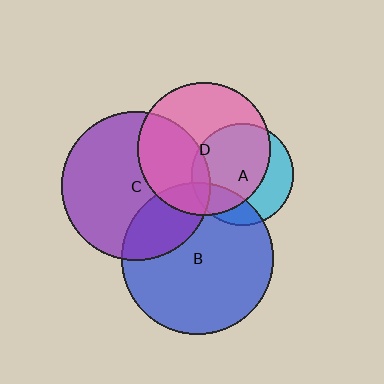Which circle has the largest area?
Circle B (blue).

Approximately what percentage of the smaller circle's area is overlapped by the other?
Approximately 65%.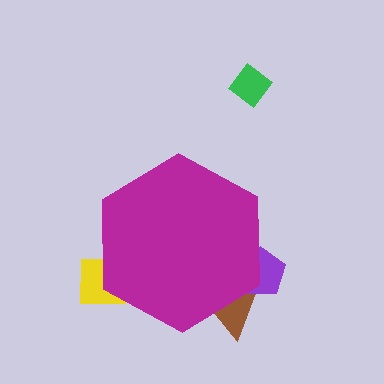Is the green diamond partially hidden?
No, the green diamond is fully visible.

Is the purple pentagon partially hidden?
Yes, the purple pentagon is partially hidden behind the magenta hexagon.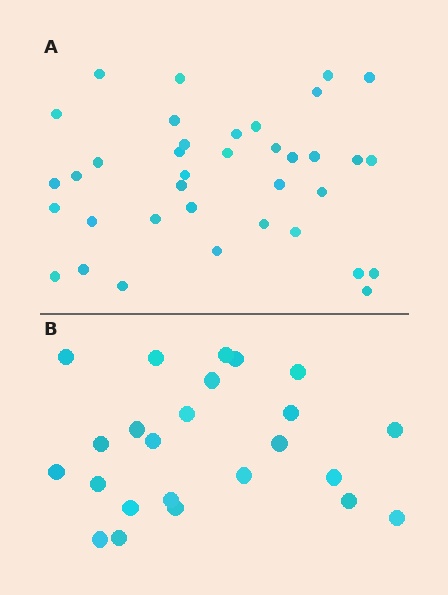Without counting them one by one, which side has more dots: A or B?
Region A (the top region) has more dots.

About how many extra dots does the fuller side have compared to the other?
Region A has approximately 15 more dots than region B.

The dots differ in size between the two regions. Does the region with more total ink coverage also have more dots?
No. Region B has more total ink coverage because its dots are larger, but region A actually contains more individual dots. Total area can be misleading — the number of items is what matters here.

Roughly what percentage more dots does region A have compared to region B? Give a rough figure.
About 55% more.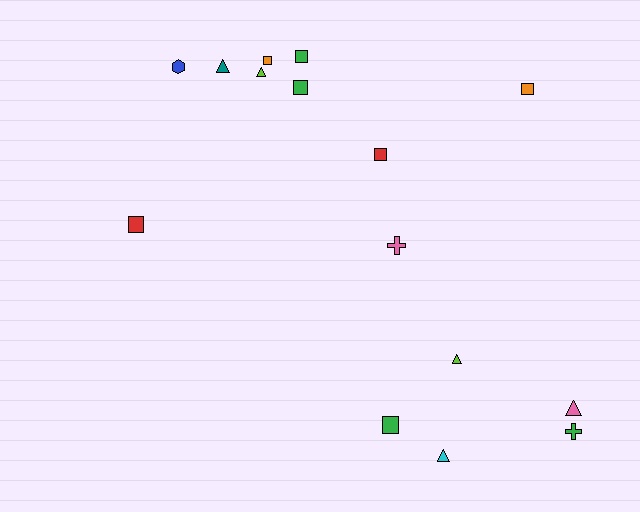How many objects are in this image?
There are 15 objects.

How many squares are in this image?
There are 7 squares.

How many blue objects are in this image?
There is 1 blue object.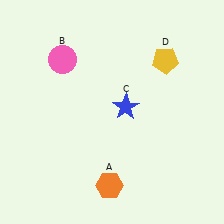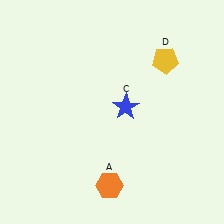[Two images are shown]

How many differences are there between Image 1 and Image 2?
There is 1 difference between the two images.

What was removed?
The pink circle (B) was removed in Image 2.